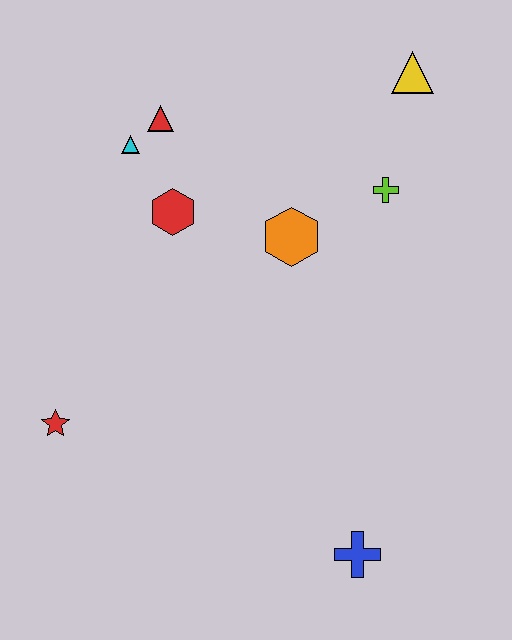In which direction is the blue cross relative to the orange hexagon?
The blue cross is below the orange hexagon.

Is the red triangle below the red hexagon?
No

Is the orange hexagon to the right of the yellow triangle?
No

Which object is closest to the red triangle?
The cyan triangle is closest to the red triangle.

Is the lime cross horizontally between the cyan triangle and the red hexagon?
No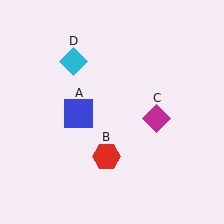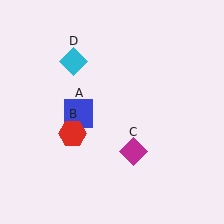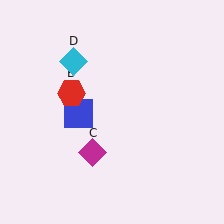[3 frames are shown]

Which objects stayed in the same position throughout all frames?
Blue square (object A) and cyan diamond (object D) remained stationary.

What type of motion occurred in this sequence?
The red hexagon (object B), magenta diamond (object C) rotated clockwise around the center of the scene.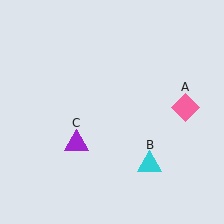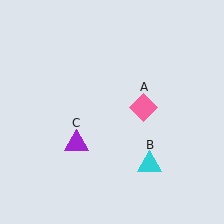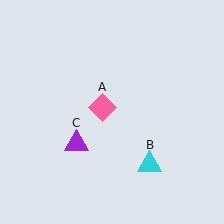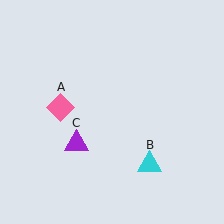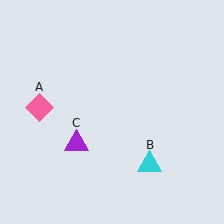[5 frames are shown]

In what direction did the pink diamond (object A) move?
The pink diamond (object A) moved left.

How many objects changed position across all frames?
1 object changed position: pink diamond (object A).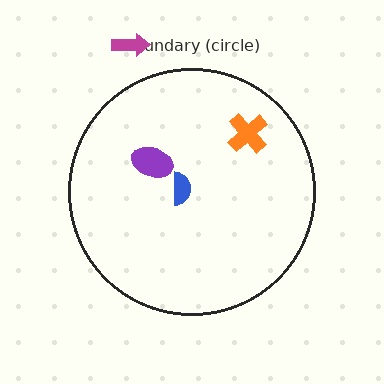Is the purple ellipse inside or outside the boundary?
Inside.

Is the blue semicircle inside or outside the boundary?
Inside.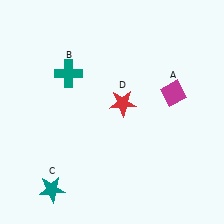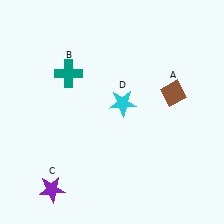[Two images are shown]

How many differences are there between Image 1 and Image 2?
There are 3 differences between the two images.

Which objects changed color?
A changed from magenta to brown. C changed from teal to purple. D changed from red to cyan.